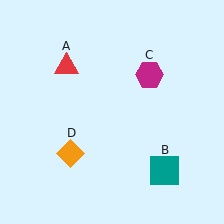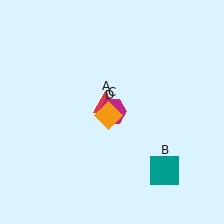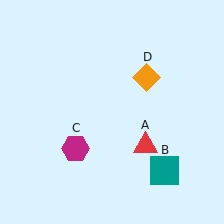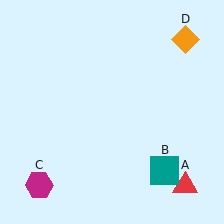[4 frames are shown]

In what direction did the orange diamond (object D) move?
The orange diamond (object D) moved up and to the right.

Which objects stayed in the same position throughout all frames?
Teal square (object B) remained stationary.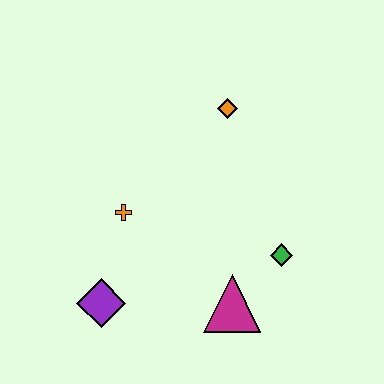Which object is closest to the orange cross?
The purple diamond is closest to the orange cross.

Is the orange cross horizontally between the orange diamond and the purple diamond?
Yes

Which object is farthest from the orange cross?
The green diamond is farthest from the orange cross.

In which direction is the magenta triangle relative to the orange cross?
The magenta triangle is to the right of the orange cross.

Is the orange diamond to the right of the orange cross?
Yes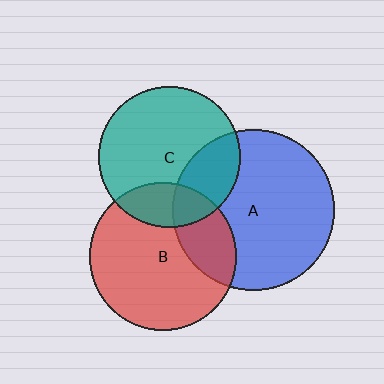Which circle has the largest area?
Circle A (blue).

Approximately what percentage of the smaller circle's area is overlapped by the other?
Approximately 25%.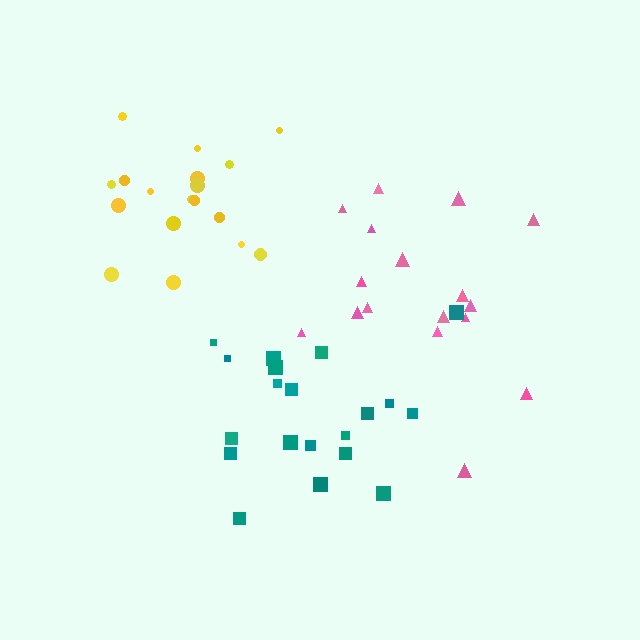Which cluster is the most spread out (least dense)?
Pink.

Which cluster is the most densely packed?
Yellow.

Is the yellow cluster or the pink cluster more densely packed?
Yellow.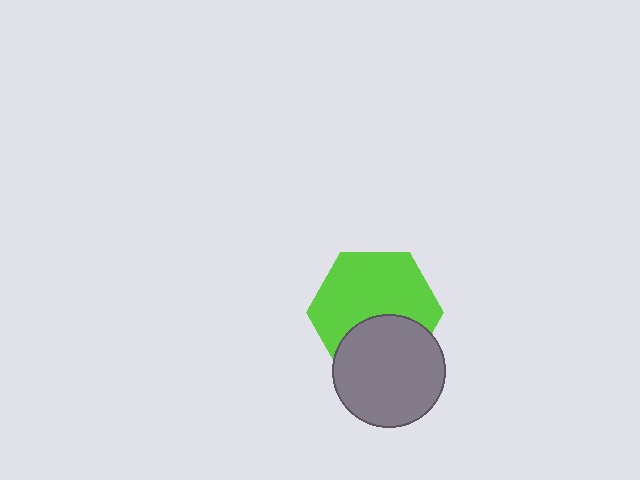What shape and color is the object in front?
The object in front is a gray circle.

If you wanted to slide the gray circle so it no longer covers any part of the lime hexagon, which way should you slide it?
Slide it down — that is the most direct way to separate the two shapes.